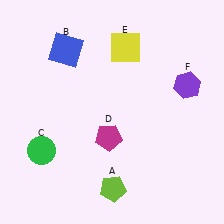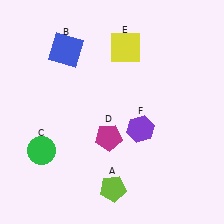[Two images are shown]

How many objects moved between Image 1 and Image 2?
1 object moved between the two images.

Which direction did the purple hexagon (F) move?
The purple hexagon (F) moved left.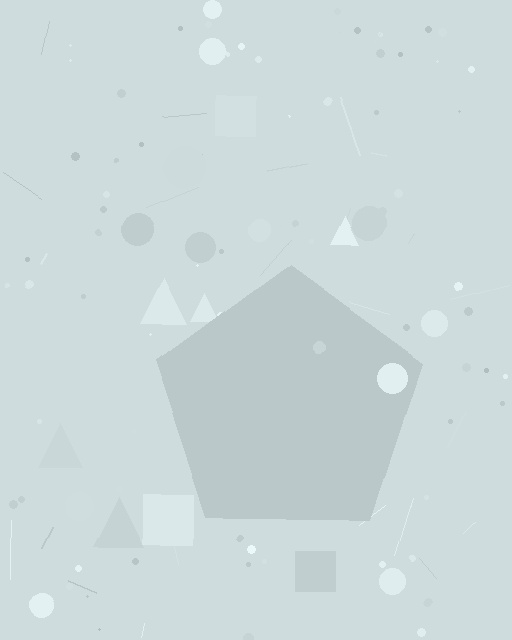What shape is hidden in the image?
A pentagon is hidden in the image.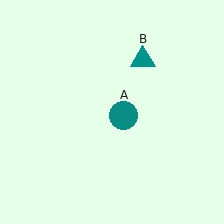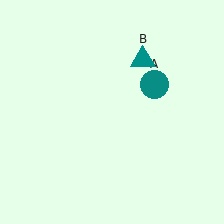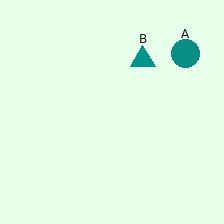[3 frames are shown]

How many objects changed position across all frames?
1 object changed position: teal circle (object A).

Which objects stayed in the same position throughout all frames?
Teal triangle (object B) remained stationary.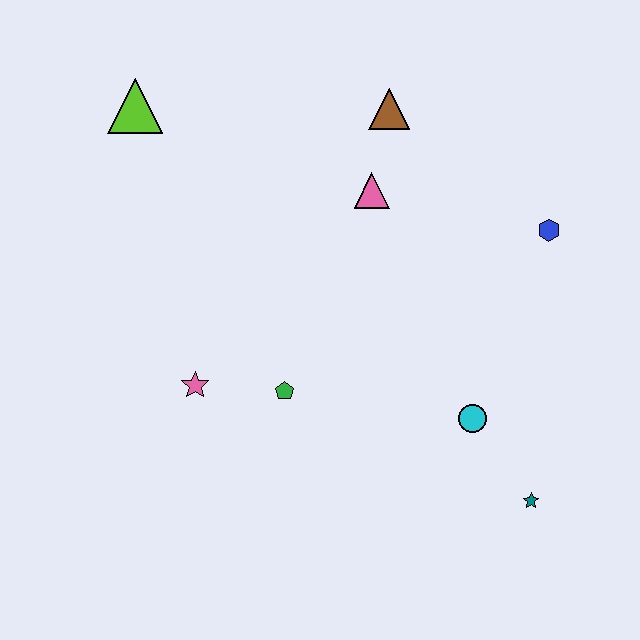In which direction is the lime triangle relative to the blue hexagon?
The lime triangle is to the left of the blue hexagon.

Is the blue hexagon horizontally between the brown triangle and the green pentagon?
No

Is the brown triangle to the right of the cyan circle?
No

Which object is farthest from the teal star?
The lime triangle is farthest from the teal star.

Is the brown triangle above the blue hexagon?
Yes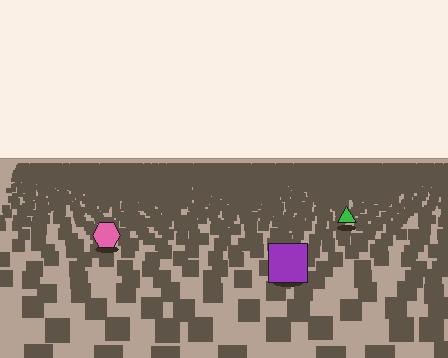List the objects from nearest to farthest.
From nearest to farthest: the purple square, the pink hexagon, the green triangle.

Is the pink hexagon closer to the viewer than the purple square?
No. The purple square is closer — you can tell from the texture gradient: the ground texture is coarser near it.